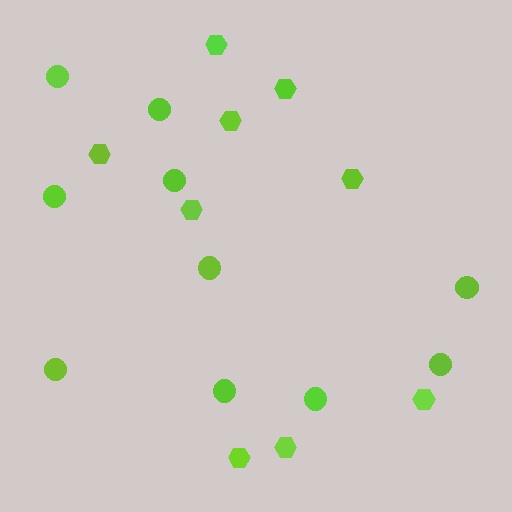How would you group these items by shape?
There are 2 groups: one group of hexagons (9) and one group of circles (10).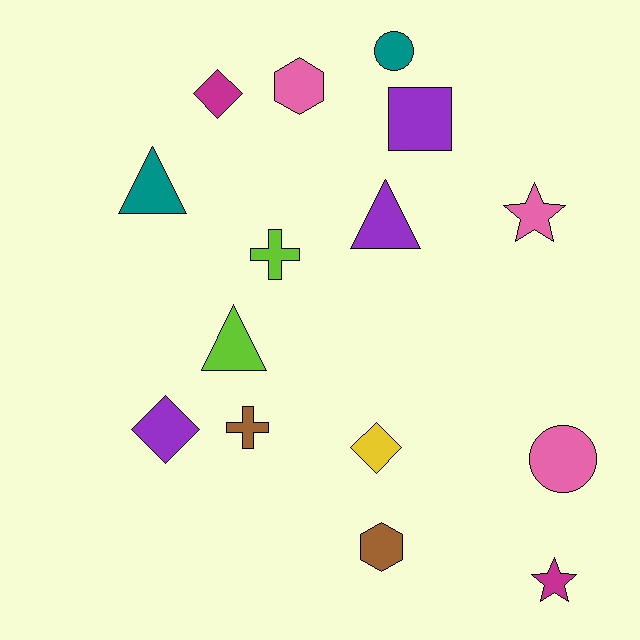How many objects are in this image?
There are 15 objects.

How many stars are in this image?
There are 2 stars.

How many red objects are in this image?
There are no red objects.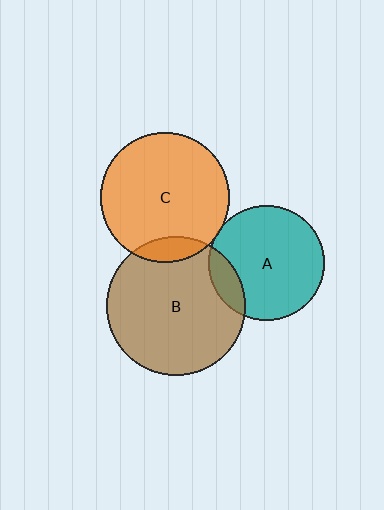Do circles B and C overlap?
Yes.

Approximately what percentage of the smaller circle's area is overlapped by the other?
Approximately 10%.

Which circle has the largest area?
Circle B (brown).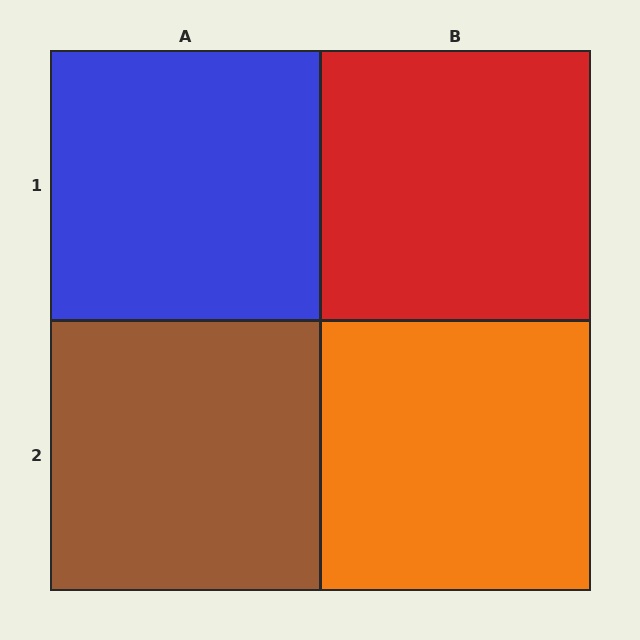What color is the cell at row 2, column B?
Orange.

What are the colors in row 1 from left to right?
Blue, red.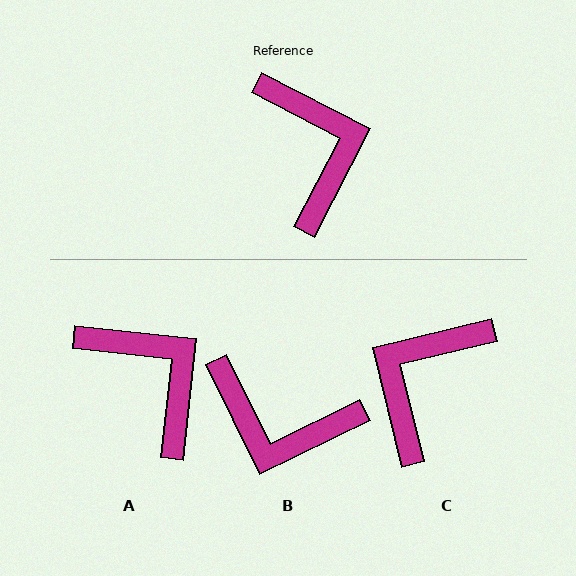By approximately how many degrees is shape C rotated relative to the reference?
Approximately 131 degrees counter-clockwise.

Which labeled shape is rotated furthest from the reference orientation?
C, about 131 degrees away.